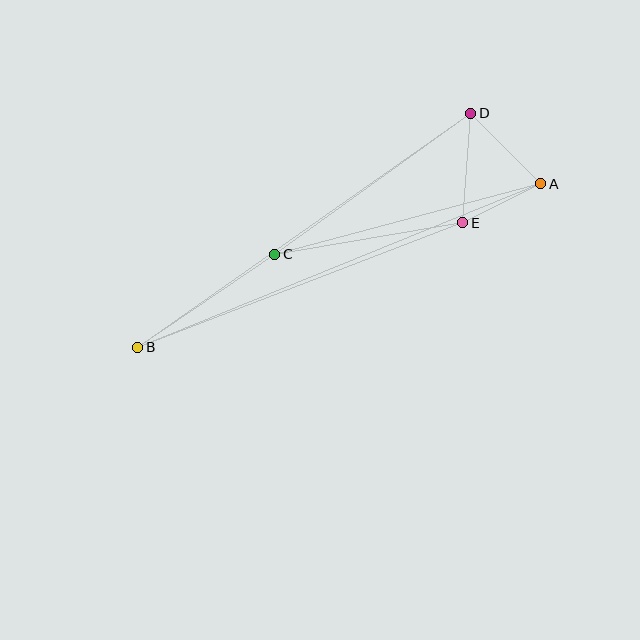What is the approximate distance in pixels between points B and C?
The distance between B and C is approximately 166 pixels.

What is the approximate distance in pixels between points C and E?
The distance between C and E is approximately 191 pixels.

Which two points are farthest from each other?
Points A and B are farthest from each other.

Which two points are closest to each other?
Points A and E are closest to each other.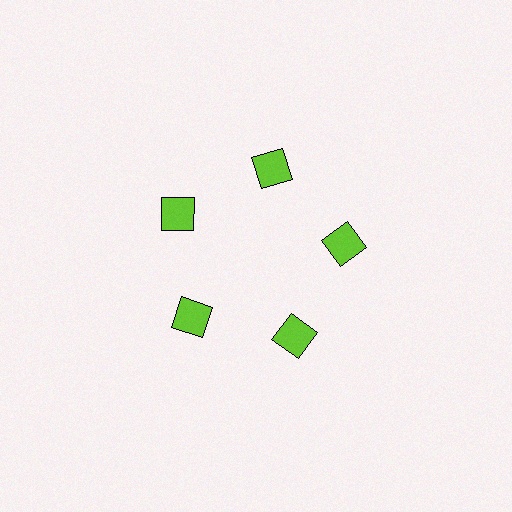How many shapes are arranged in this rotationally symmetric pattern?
There are 5 shapes, arranged in 5 groups of 1.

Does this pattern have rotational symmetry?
Yes, this pattern has 5-fold rotational symmetry. It looks the same after rotating 72 degrees around the center.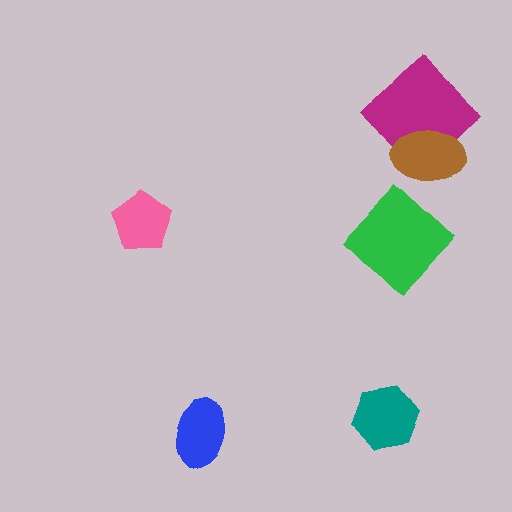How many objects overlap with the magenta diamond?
1 object overlaps with the magenta diamond.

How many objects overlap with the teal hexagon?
0 objects overlap with the teal hexagon.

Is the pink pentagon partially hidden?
No, no other shape covers it.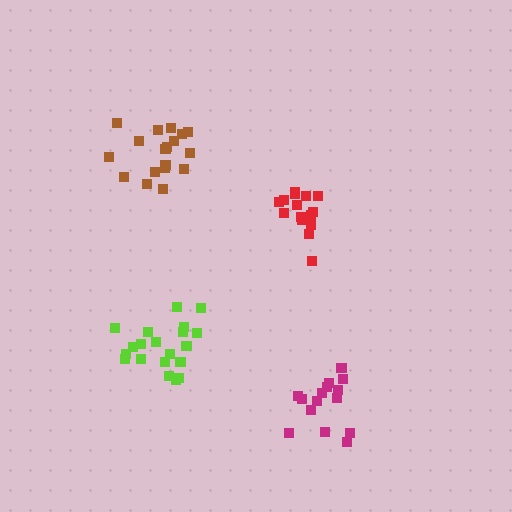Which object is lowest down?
The magenta cluster is bottommost.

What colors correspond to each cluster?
The clusters are colored: lime, brown, magenta, red.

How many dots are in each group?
Group 1: 20 dots, Group 2: 18 dots, Group 3: 15 dots, Group 4: 15 dots (68 total).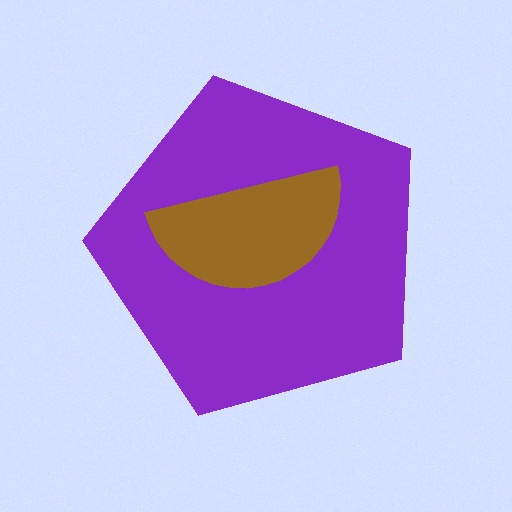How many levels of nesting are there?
2.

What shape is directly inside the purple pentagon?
The brown semicircle.